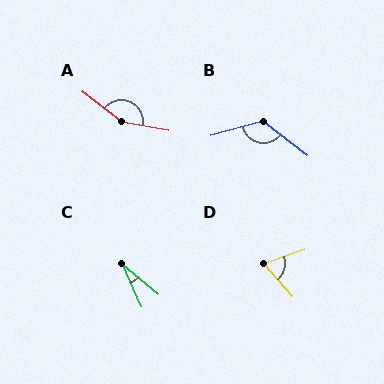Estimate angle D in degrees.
Approximately 68 degrees.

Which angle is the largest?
A, at approximately 153 degrees.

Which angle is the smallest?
C, at approximately 26 degrees.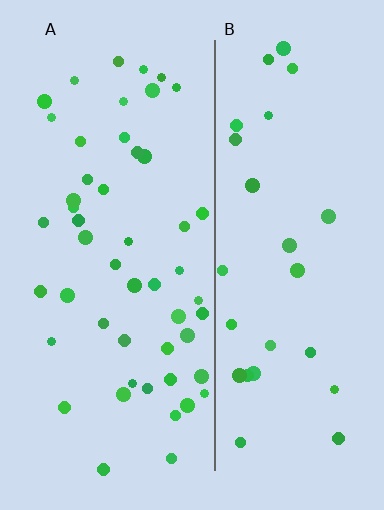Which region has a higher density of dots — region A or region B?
A (the left).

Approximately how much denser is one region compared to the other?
Approximately 1.8× — region A over region B.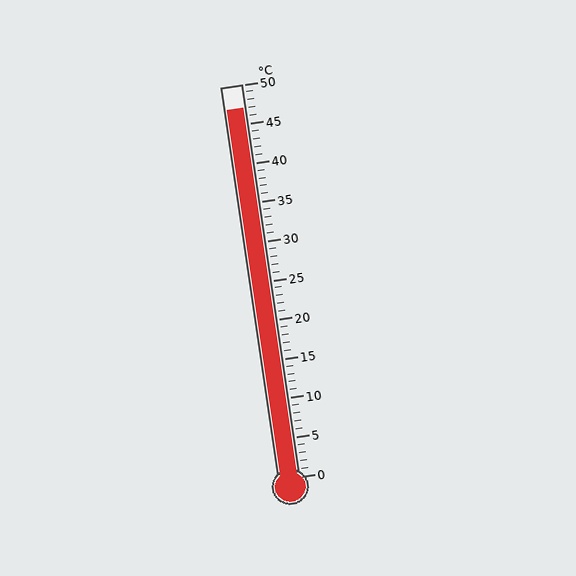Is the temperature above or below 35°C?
The temperature is above 35°C.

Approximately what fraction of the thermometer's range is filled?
The thermometer is filled to approximately 95% of its range.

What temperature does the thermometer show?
The thermometer shows approximately 47°C.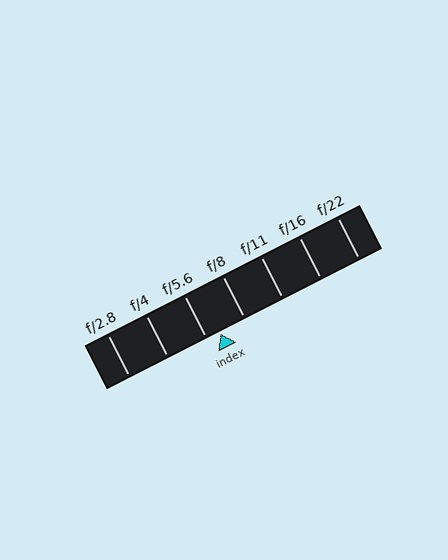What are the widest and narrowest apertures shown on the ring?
The widest aperture shown is f/2.8 and the narrowest is f/22.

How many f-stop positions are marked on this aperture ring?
There are 7 f-stop positions marked.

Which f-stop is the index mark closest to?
The index mark is closest to f/5.6.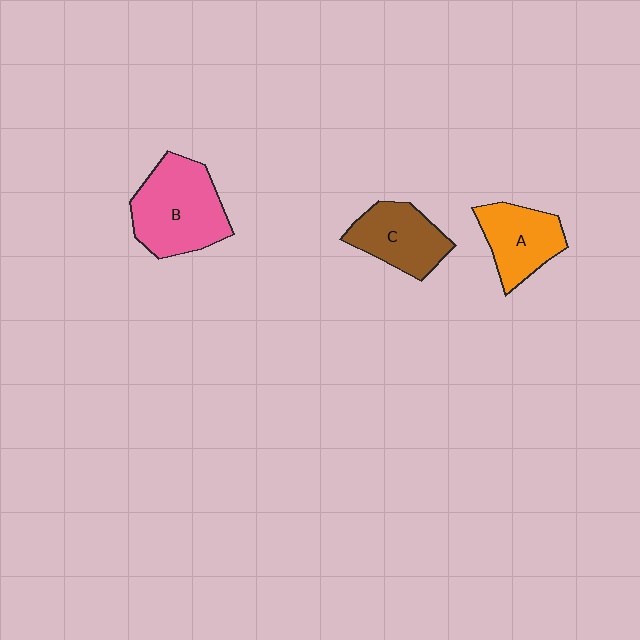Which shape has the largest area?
Shape B (pink).